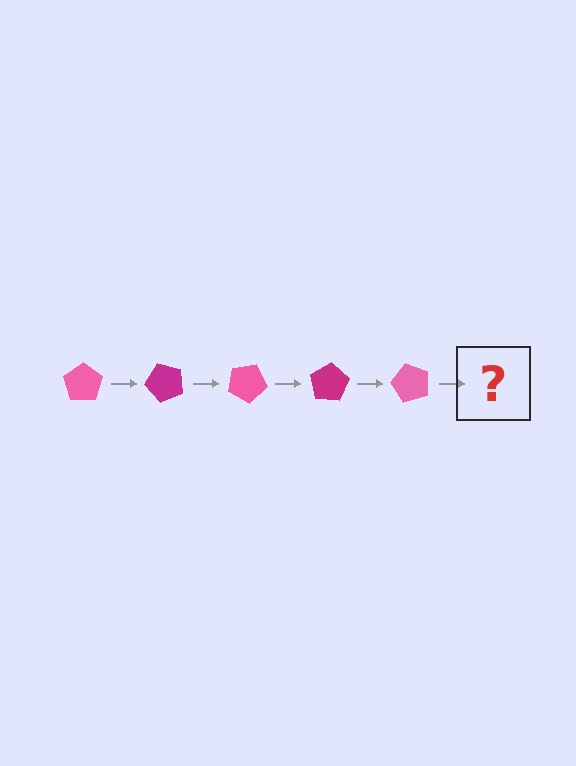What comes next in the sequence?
The next element should be a magenta pentagon, rotated 250 degrees from the start.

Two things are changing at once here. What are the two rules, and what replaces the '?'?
The two rules are that it rotates 50 degrees each step and the color cycles through pink and magenta. The '?' should be a magenta pentagon, rotated 250 degrees from the start.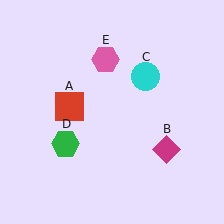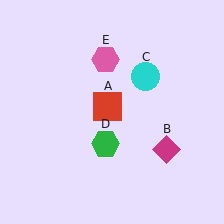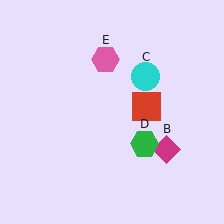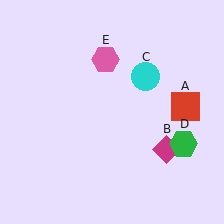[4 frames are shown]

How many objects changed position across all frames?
2 objects changed position: red square (object A), green hexagon (object D).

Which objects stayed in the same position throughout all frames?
Magenta diamond (object B) and cyan circle (object C) and pink hexagon (object E) remained stationary.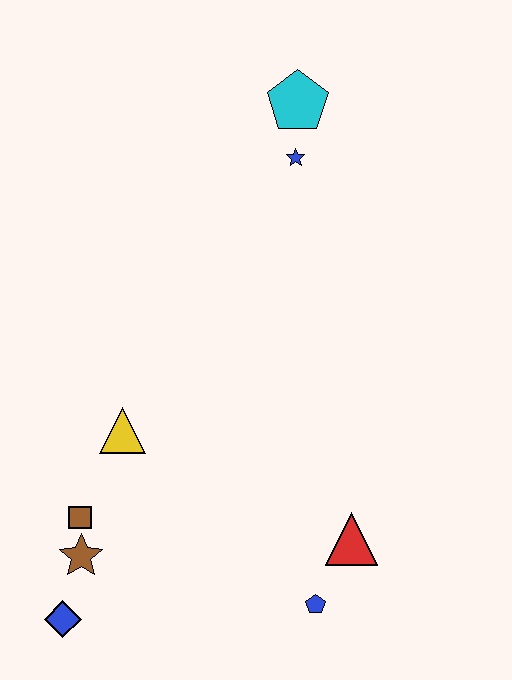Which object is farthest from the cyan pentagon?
The blue diamond is farthest from the cyan pentagon.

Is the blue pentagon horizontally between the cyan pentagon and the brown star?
No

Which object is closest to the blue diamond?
The brown star is closest to the blue diamond.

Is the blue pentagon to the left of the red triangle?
Yes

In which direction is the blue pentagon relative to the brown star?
The blue pentagon is to the right of the brown star.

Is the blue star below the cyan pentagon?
Yes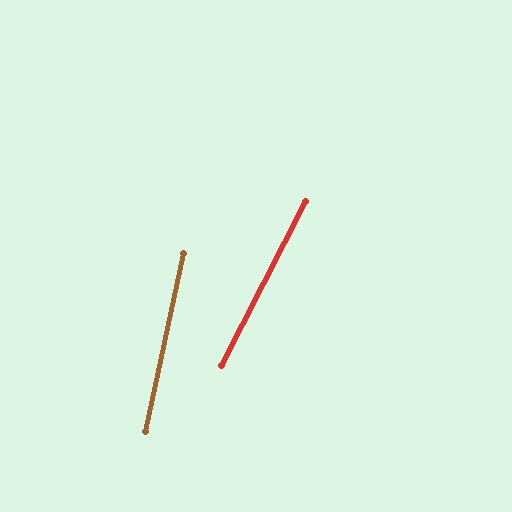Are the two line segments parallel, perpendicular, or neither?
Neither parallel nor perpendicular — they differ by about 15°.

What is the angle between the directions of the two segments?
Approximately 15 degrees.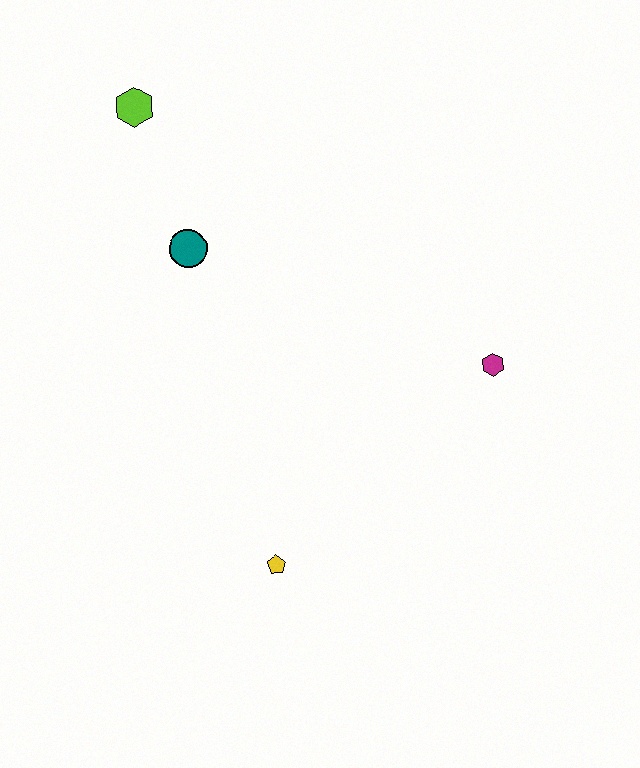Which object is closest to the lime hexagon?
The teal circle is closest to the lime hexagon.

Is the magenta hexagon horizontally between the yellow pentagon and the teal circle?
No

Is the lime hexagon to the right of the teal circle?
No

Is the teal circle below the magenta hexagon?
No